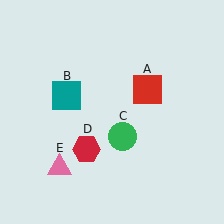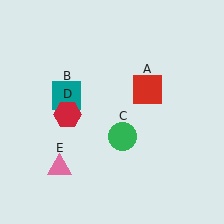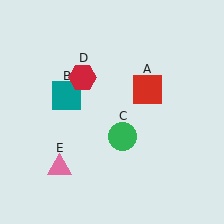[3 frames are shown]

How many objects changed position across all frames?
1 object changed position: red hexagon (object D).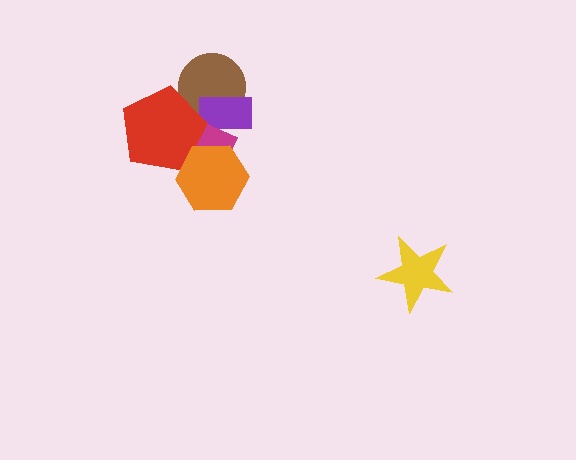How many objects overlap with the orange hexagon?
2 objects overlap with the orange hexagon.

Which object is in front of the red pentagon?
The orange hexagon is in front of the red pentagon.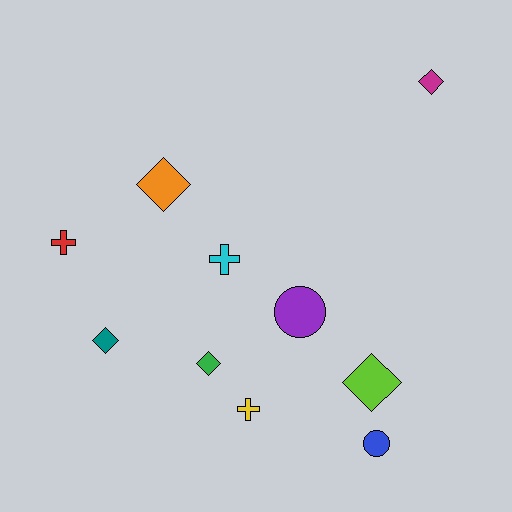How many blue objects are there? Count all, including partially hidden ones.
There is 1 blue object.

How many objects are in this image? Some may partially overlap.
There are 10 objects.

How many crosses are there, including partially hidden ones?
There are 3 crosses.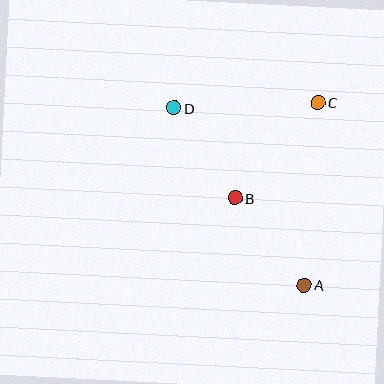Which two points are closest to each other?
Points B and D are closest to each other.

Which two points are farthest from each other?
Points A and D are farthest from each other.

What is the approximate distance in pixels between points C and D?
The distance between C and D is approximately 144 pixels.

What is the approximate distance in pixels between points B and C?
The distance between B and C is approximately 127 pixels.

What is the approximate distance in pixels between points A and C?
The distance between A and C is approximately 183 pixels.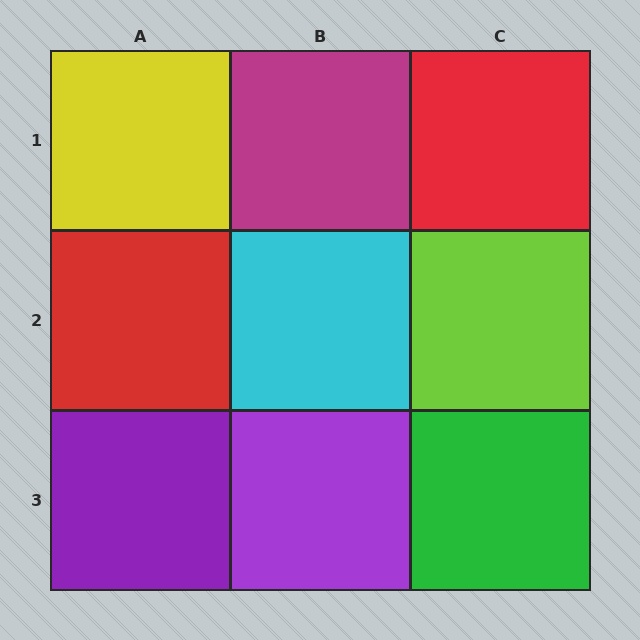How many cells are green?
1 cell is green.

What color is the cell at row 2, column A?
Red.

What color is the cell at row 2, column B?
Cyan.